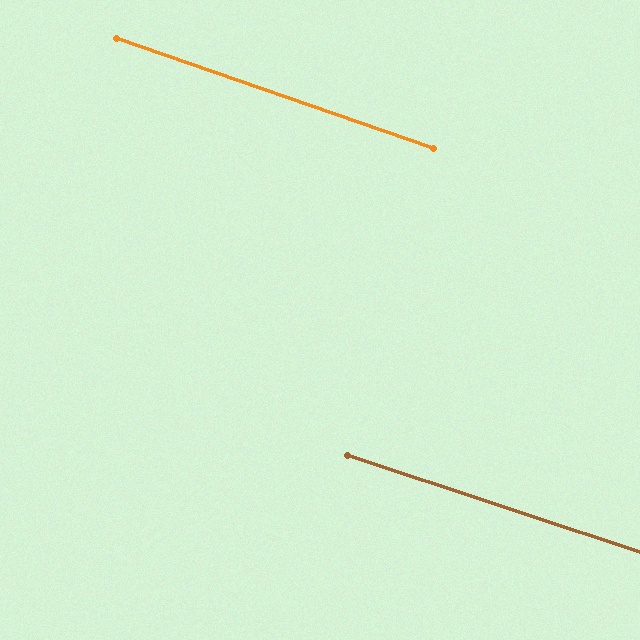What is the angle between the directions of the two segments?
Approximately 1 degree.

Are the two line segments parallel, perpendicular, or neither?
Parallel — their directions differ by only 0.9°.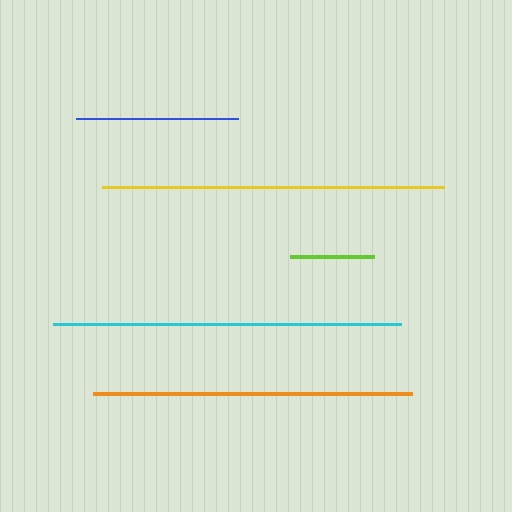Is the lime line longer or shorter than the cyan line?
The cyan line is longer than the lime line.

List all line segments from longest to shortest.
From longest to shortest: cyan, yellow, orange, blue, lime.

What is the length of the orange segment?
The orange segment is approximately 319 pixels long.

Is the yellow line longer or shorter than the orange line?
The yellow line is longer than the orange line.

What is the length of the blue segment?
The blue segment is approximately 162 pixels long.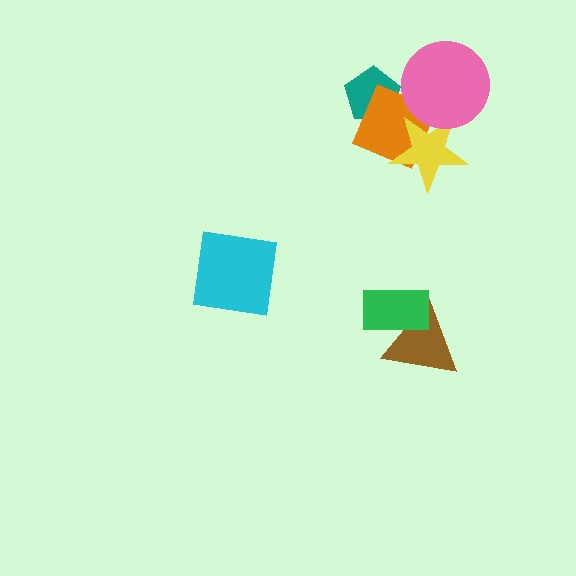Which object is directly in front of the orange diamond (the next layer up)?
The yellow star is directly in front of the orange diamond.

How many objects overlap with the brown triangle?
1 object overlaps with the brown triangle.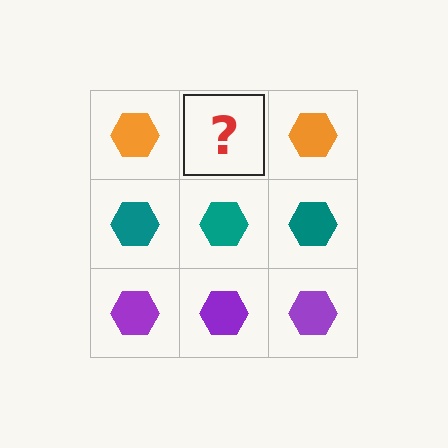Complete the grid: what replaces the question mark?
The question mark should be replaced with an orange hexagon.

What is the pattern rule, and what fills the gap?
The rule is that each row has a consistent color. The gap should be filled with an orange hexagon.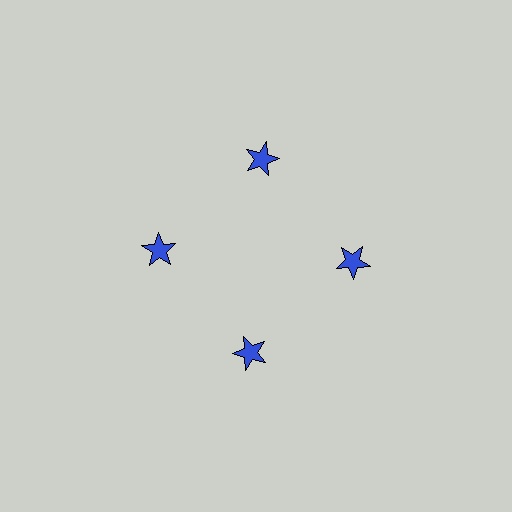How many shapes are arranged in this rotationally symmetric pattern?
There are 4 shapes, arranged in 4 groups of 1.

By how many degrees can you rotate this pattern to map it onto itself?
The pattern maps onto itself every 90 degrees of rotation.